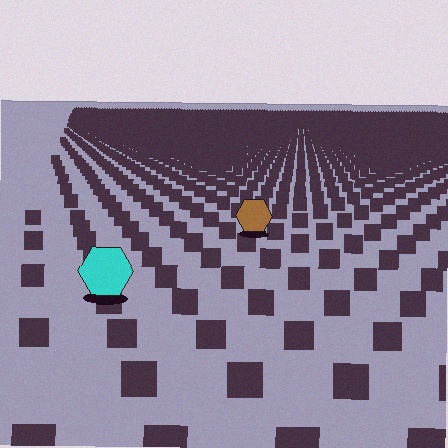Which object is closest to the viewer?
The cyan hexagon is closest. The texture marks near it are larger and more spread out.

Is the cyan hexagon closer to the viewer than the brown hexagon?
Yes. The cyan hexagon is closer — you can tell from the texture gradient: the ground texture is coarser near it.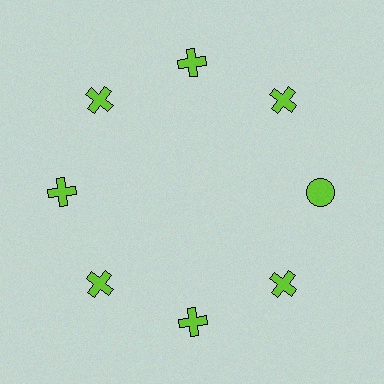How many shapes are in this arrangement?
There are 8 shapes arranged in a ring pattern.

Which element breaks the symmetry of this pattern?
The lime circle at roughly the 3 o'clock position breaks the symmetry. All other shapes are lime crosses.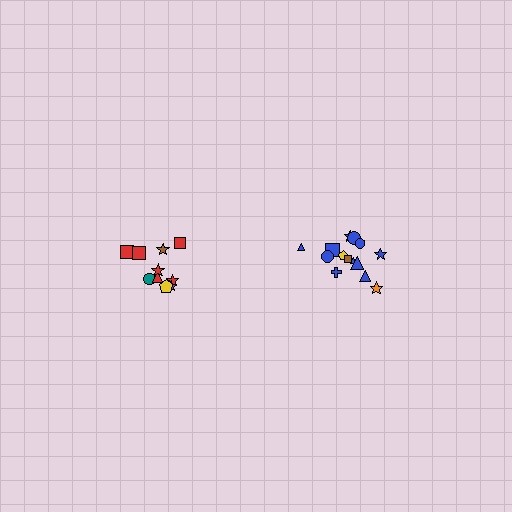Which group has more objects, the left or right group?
The right group.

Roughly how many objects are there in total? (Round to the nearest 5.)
Roughly 25 objects in total.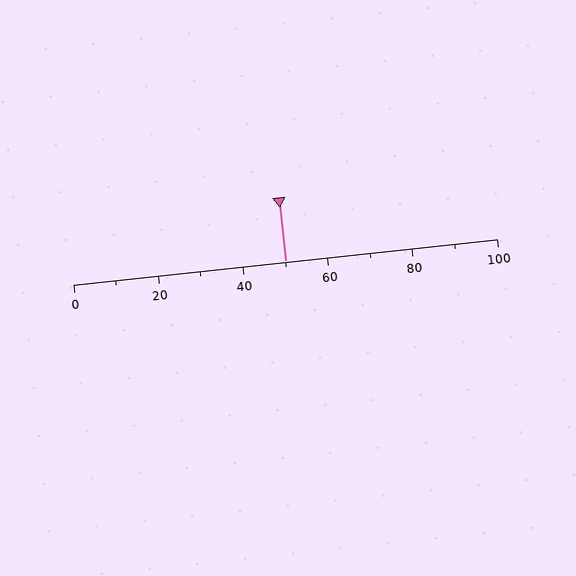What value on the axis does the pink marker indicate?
The marker indicates approximately 50.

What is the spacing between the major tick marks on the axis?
The major ticks are spaced 20 apart.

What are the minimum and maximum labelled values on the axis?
The axis runs from 0 to 100.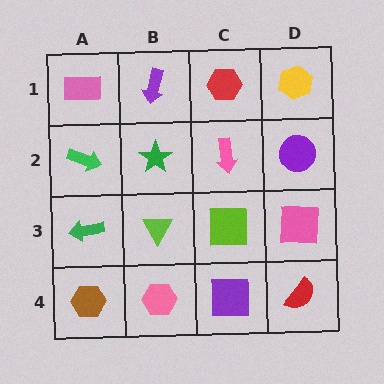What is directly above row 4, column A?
A green arrow.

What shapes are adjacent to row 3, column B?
A green star (row 2, column B), a pink hexagon (row 4, column B), a green arrow (row 3, column A), a lime square (row 3, column C).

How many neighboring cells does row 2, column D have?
3.